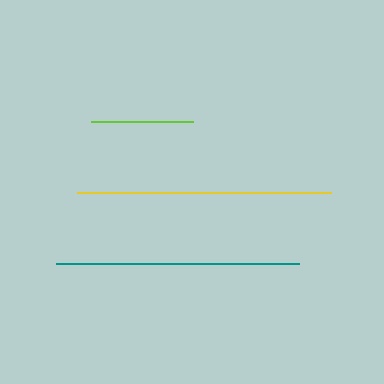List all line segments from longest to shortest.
From longest to shortest: yellow, teal, lime.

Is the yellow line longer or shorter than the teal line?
The yellow line is longer than the teal line.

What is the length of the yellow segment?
The yellow segment is approximately 253 pixels long.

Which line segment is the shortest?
The lime line is the shortest at approximately 102 pixels.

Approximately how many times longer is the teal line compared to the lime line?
The teal line is approximately 2.4 times the length of the lime line.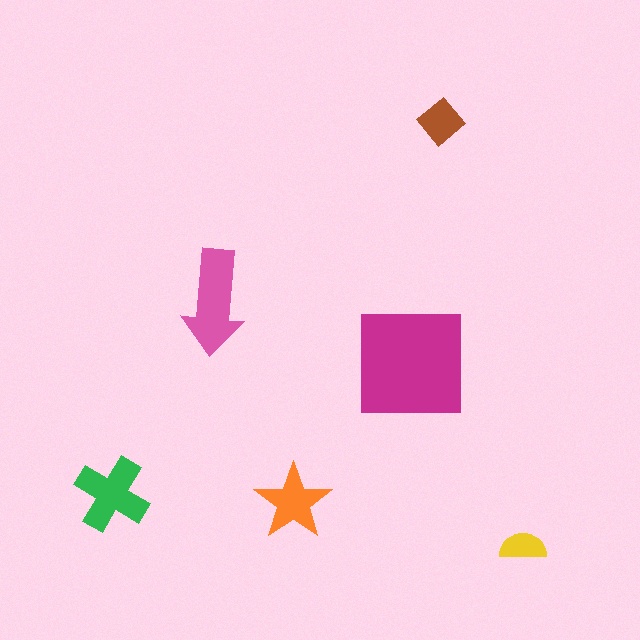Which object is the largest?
The magenta square.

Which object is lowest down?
The yellow semicircle is bottommost.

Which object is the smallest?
The yellow semicircle.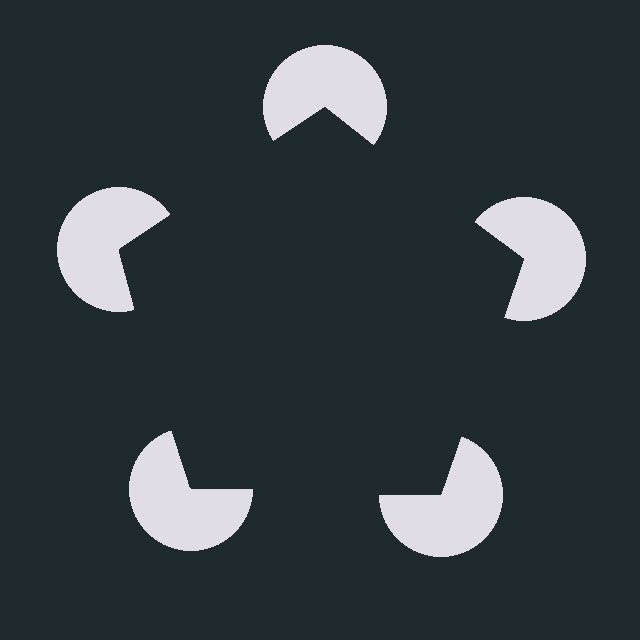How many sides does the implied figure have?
5 sides.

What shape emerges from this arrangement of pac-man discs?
An illusory pentagon — its edges are inferred from the aligned wedge cuts in the pac-man discs, not physically drawn.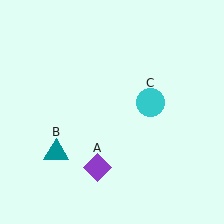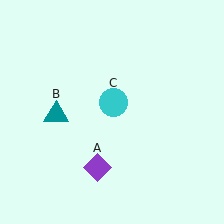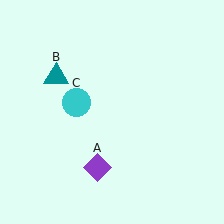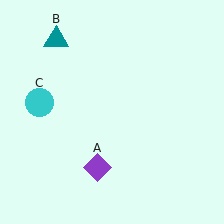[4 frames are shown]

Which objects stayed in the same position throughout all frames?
Purple diamond (object A) remained stationary.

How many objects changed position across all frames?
2 objects changed position: teal triangle (object B), cyan circle (object C).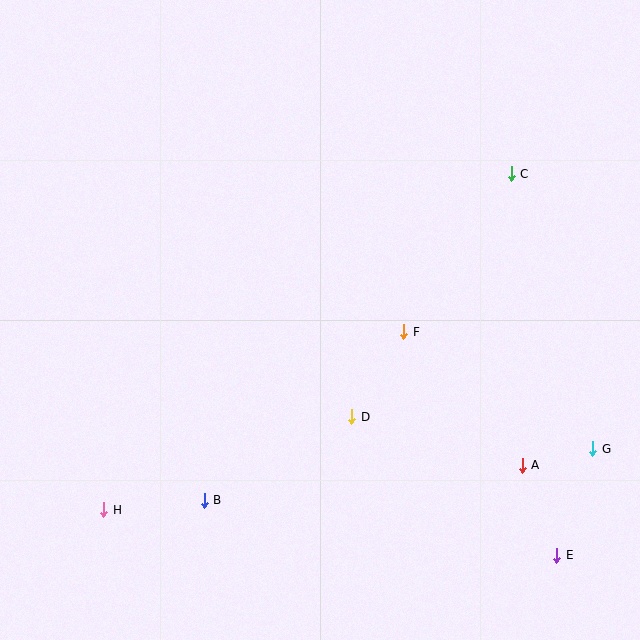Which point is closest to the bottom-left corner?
Point H is closest to the bottom-left corner.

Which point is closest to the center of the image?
Point F at (404, 332) is closest to the center.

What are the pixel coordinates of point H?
Point H is at (104, 510).